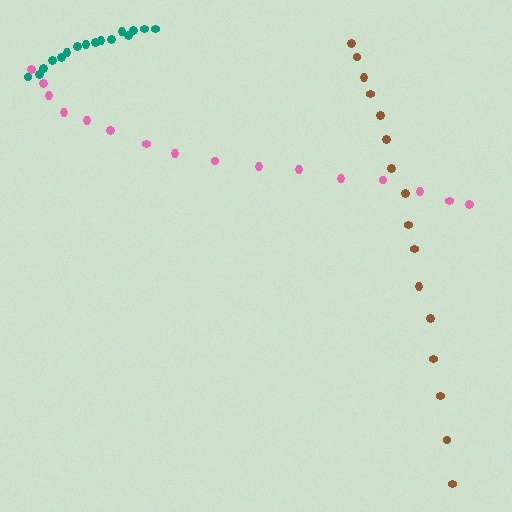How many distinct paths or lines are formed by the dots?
There are 3 distinct paths.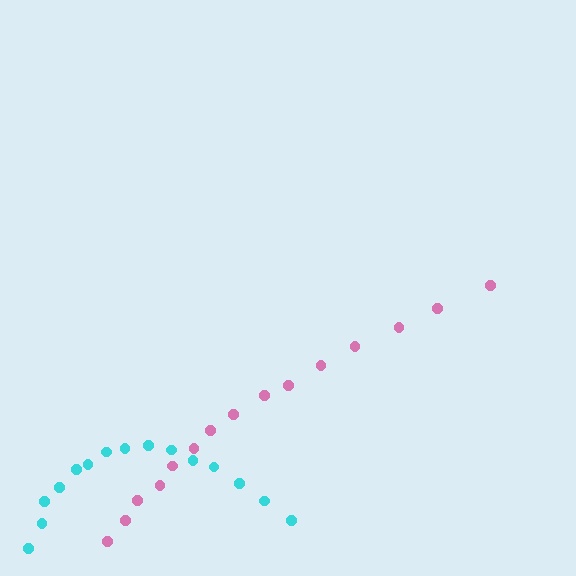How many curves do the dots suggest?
There are 2 distinct paths.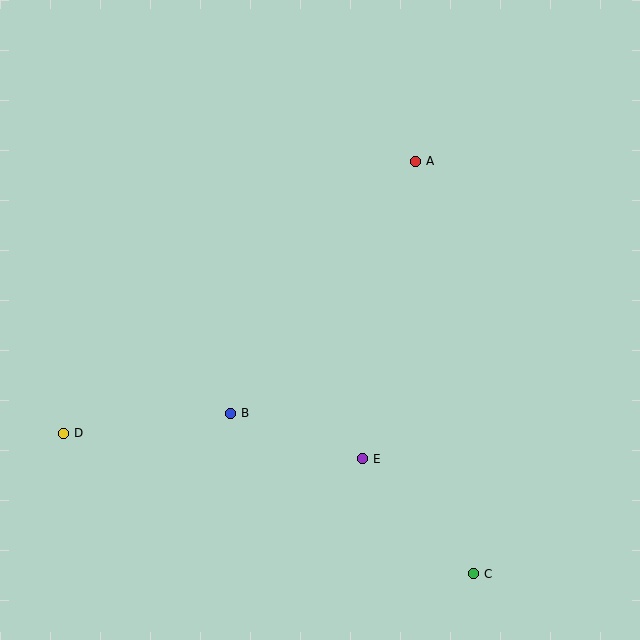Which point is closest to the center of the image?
Point B at (231, 413) is closest to the center.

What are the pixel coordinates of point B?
Point B is at (231, 413).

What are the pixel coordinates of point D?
Point D is at (64, 433).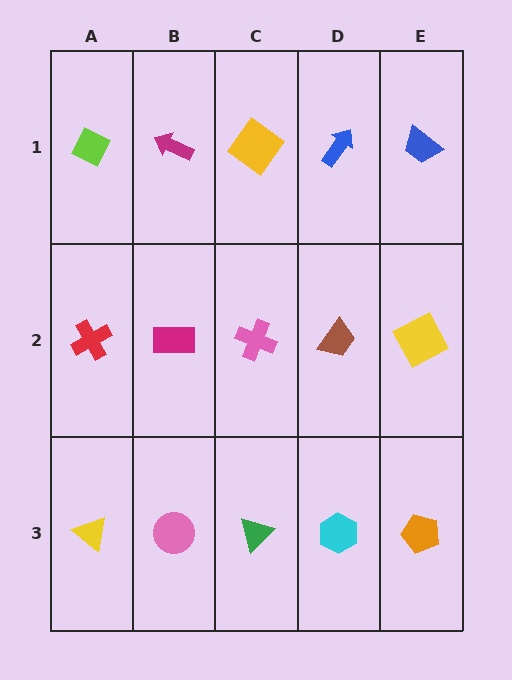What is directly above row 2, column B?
A magenta arrow.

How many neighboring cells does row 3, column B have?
3.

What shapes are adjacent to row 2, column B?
A magenta arrow (row 1, column B), a pink circle (row 3, column B), a red cross (row 2, column A), a pink cross (row 2, column C).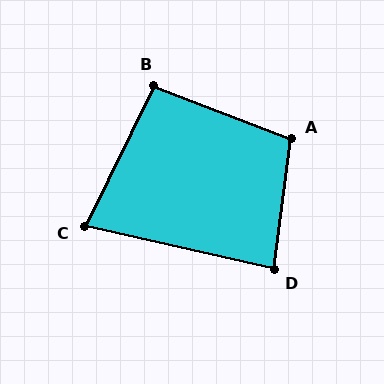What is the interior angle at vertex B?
Approximately 95 degrees (obtuse).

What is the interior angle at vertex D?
Approximately 85 degrees (acute).